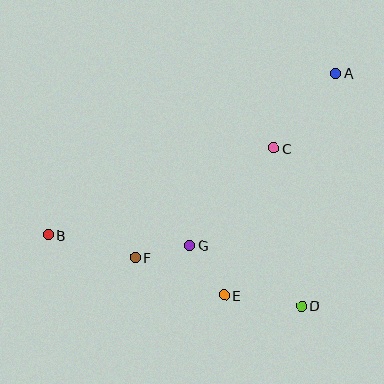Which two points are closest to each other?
Points F and G are closest to each other.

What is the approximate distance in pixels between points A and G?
The distance between A and G is approximately 226 pixels.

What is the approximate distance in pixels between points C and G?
The distance between C and G is approximately 129 pixels.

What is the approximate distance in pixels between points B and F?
The distance between B and F is approximately 90 pixels.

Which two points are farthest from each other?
Points A and B are farthest from each other.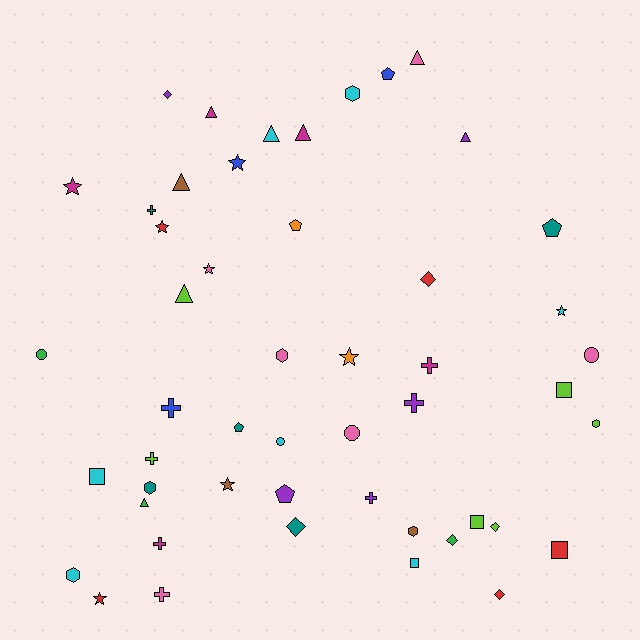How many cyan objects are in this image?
There are 7 cyan objects.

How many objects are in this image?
There are 50 objects.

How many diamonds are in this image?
There are 6 diamonds.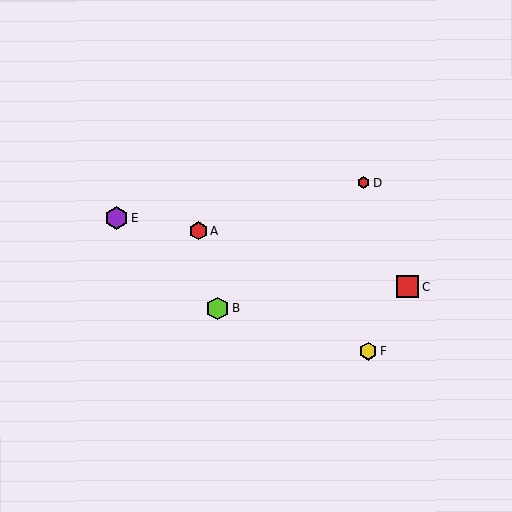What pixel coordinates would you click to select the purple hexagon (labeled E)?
Click at (116, 218) to select the purple hexagon E.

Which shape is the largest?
The purple hexagon (labeled E) is the largest.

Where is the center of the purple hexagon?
The center of the purple hexagon is at (116, 218).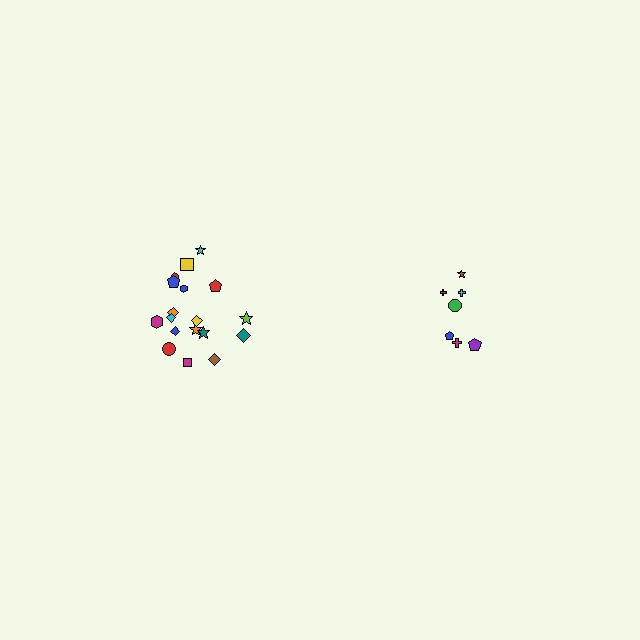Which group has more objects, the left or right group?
The left group.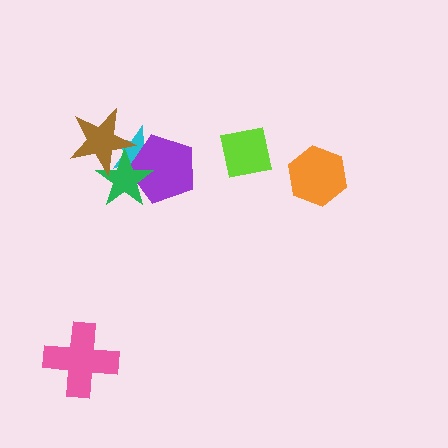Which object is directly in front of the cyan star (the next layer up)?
The purple pentagon is directly in front of the cyan star.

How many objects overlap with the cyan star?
3 objects overlap with the cyan star.